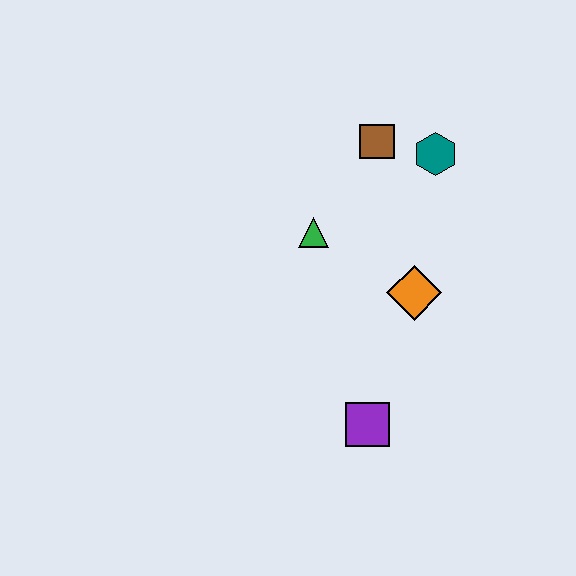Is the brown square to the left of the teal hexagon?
Yes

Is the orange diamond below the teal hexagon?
Yes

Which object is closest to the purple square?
The orange diamond is closest to the purple square.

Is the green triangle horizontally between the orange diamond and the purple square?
No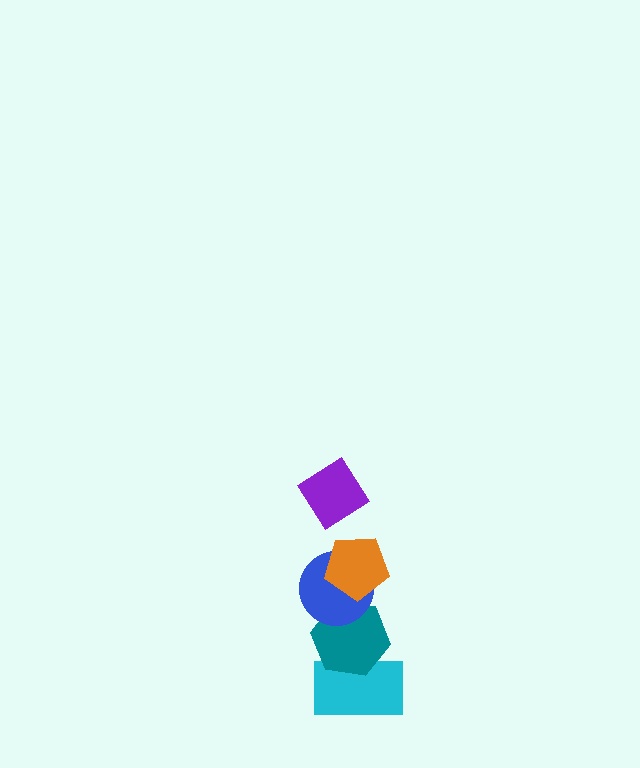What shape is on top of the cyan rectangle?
The teal hexagon is on top of the cyan rectangle.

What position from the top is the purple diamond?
The purple diamond is 1st from the top.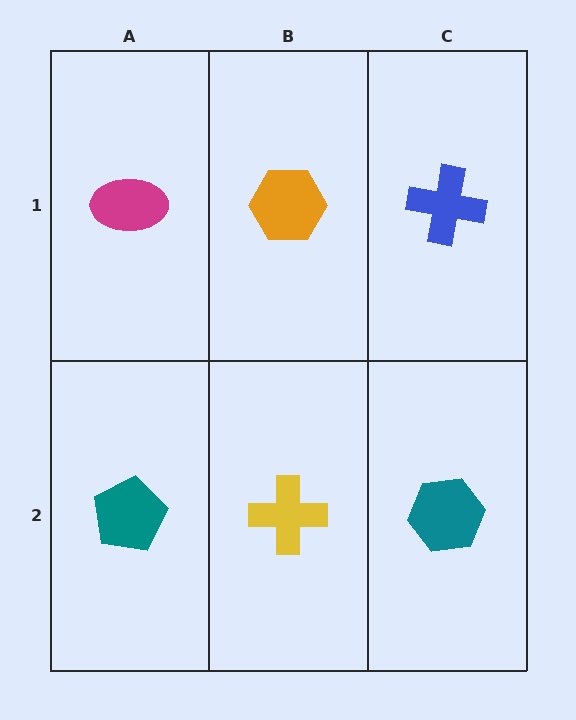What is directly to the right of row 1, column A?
An orange hexagon.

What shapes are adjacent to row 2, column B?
An orange hexagon (row 1, column B), a teal pentagon (row 2, column A), a teal hexagon (row 2, column C).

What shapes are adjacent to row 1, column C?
A teal hexagon (row 2, column C), an orange hexagon (row 1, column B).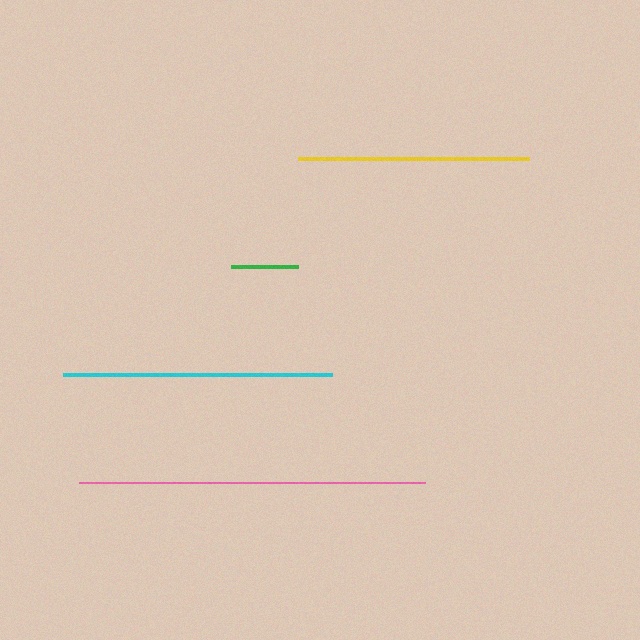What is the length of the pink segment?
The pink segment is approximately 346 pixels long.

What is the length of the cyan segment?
The cyan segment is approximately 269 pixels long.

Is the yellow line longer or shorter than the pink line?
The pink line is longer than the yellow line.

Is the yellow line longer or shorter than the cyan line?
The cyan line is longer than the yellow line.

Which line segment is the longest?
The pink line is the longest at approximately 346 pixels.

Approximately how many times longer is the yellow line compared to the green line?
The yellow line is approximately 3.4 times the length of the green line.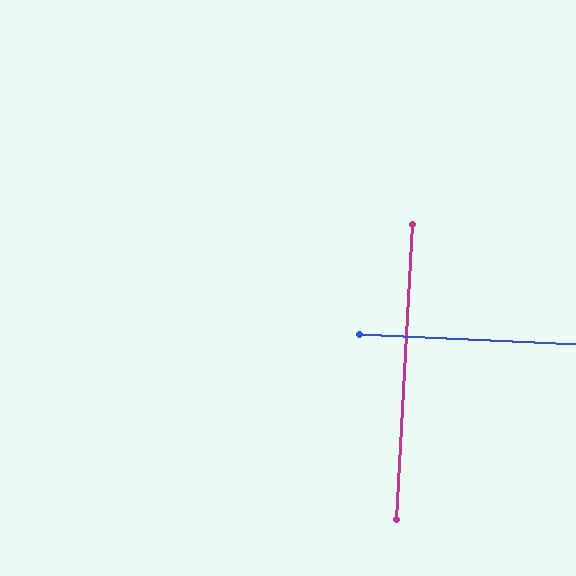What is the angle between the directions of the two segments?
Approximately 90 degrees.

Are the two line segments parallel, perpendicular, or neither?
Perpendicular — they meet at approximately 90°.